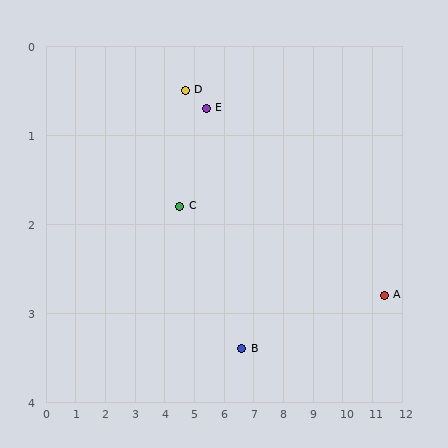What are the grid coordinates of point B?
Point B is at approximately (6.6, 3.4).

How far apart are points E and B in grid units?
Points E and B are about 3.0 grid units apart.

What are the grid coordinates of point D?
Point D is at approximately (4.7, 0.5).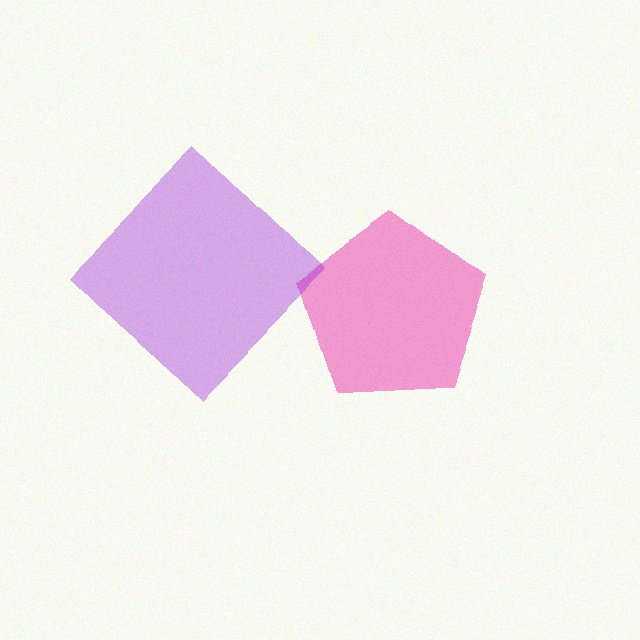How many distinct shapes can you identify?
There are 2 distinct shapes: a pink pentagon, a purple diamond.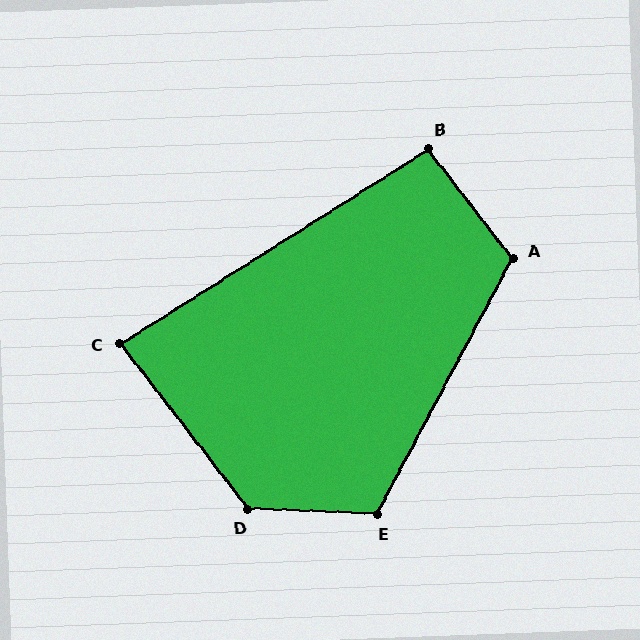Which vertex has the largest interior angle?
D, at approximately 130 degrees.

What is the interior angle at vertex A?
Approximately 114 degrees (obtuse).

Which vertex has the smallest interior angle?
C, at approximately 84 degrees.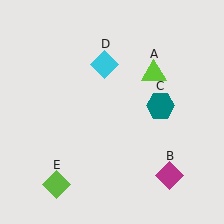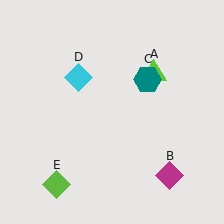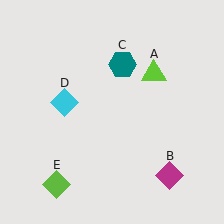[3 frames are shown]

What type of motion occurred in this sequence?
The teal hexagon (object C), cyan diamond (object D) rotated counterclockwise around the center of the scene.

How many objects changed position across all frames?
2 objects changed position: teal hexagon (object C), cyan diamond (object D).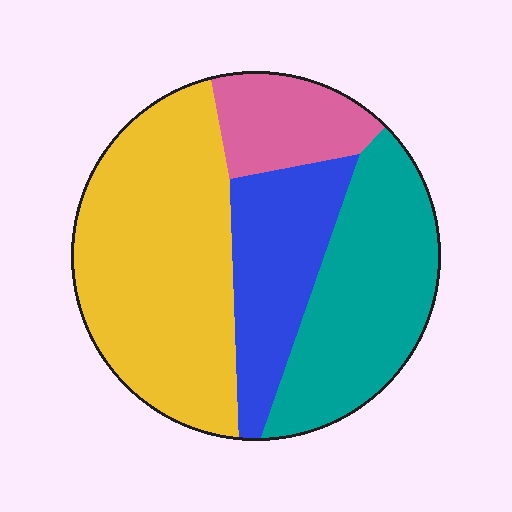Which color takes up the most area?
Yellow, at roughly 40%.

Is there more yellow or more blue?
Yellow.